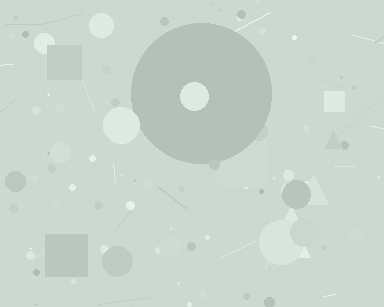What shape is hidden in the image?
A circle is hidden in the image.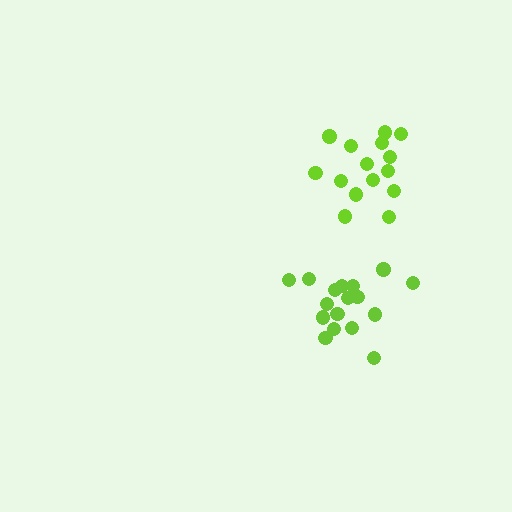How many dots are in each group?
Group 1: 17 dots, Group 2: 15 dots (32 total).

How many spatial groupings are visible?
There are 2 spatial groupings.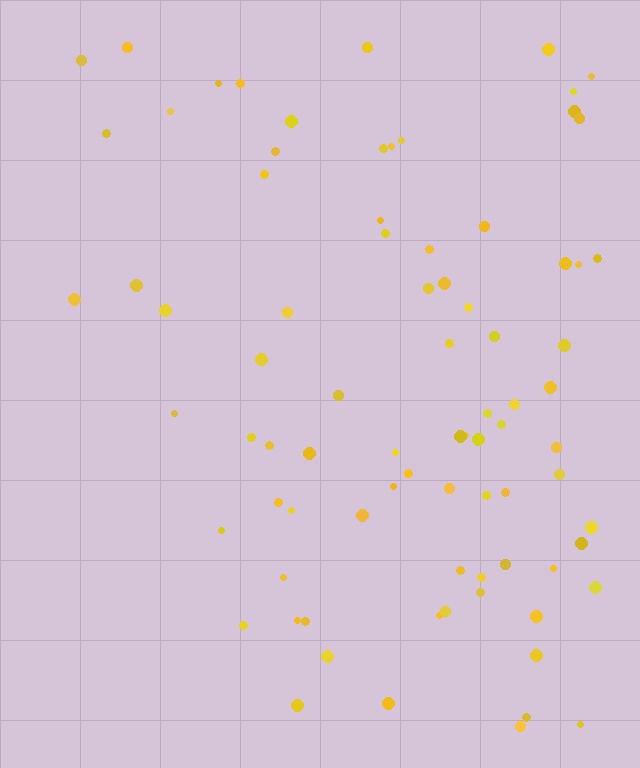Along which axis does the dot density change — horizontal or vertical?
Horizontal.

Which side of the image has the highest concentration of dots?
The right.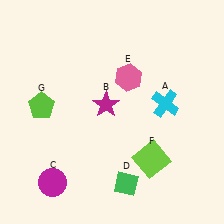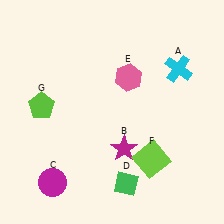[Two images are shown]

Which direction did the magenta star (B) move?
The magenta star (B) moved down.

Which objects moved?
The objects that moved are: the cyan cross (A), the magenta star (B).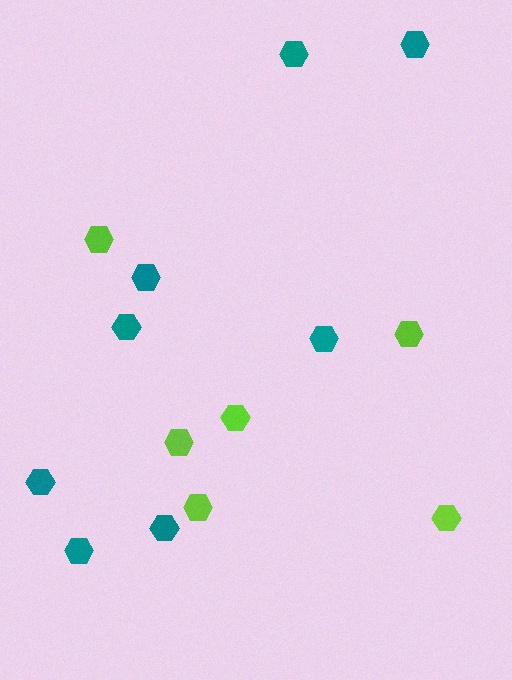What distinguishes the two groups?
There are 2 groups: one group of lime hexagons (6) and one group of teal hexagons (8).